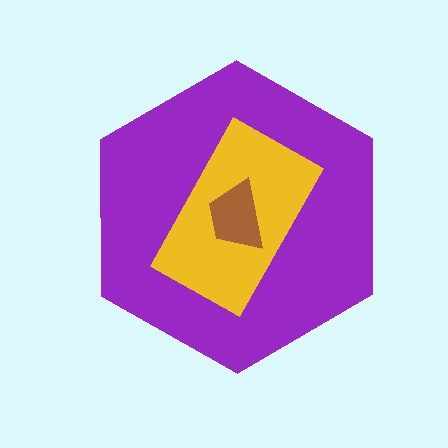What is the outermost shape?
The purple hexagon.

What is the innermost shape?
The brown trapezoid.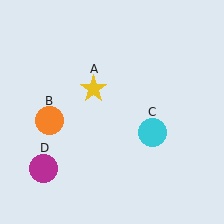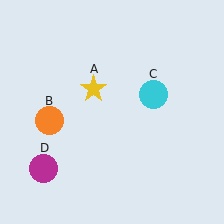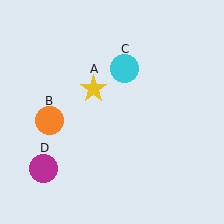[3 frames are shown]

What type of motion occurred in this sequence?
The cyan circle (object C) rotated counterclockwise around the center of the scene.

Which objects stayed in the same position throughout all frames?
Yellow star (object A) and orange circle (object B) and magenta circle (object D) remained stationary.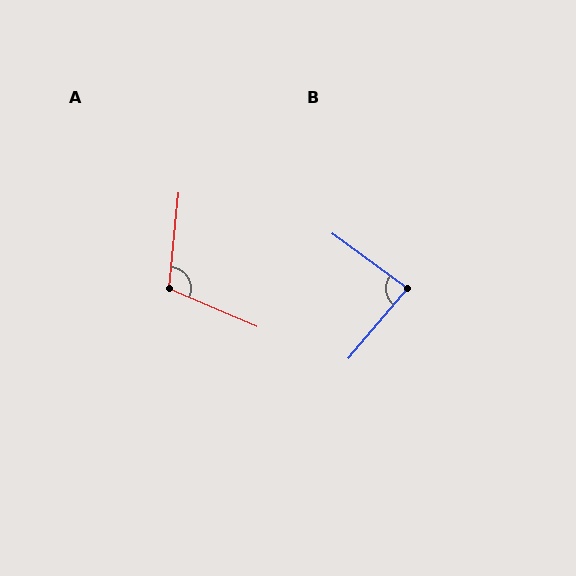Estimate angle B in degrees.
Approximately 86 degrees.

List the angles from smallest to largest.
B (86°), A (108°).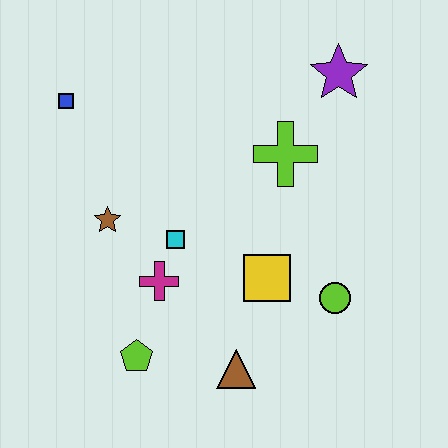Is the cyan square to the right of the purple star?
No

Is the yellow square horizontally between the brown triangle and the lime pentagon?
No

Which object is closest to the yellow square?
The lime circle is closest to the yellow square.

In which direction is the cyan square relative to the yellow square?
The cyan square is to the left of the yellow square.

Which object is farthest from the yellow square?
The blue square is farthest from the yellow square.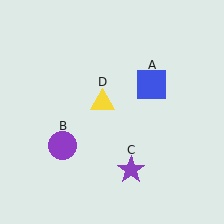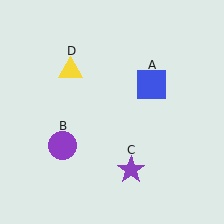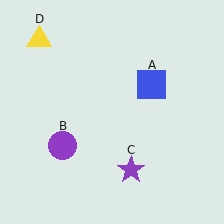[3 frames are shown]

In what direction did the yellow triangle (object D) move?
The yellow triangle (object D) moved up and to the left.